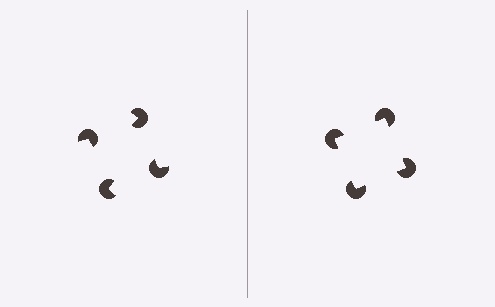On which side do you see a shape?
An illusory square appears on the right side. On the left side the wedge cuts are rotated, so no coherent shape forms.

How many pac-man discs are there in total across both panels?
8 — 4 on each side.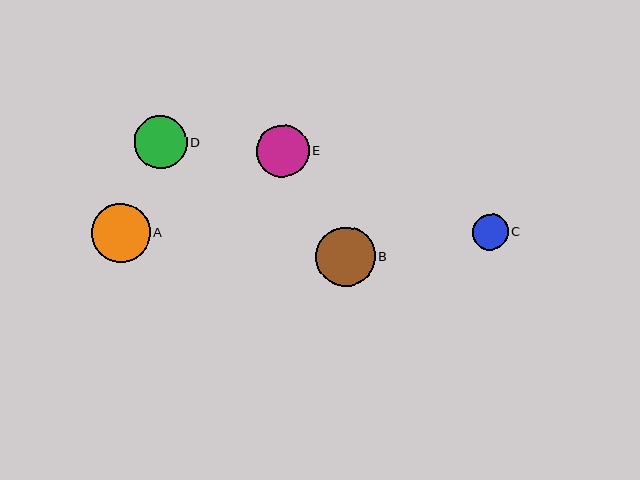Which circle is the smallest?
Circle C is the smallest with a size of approximately 36 pixels.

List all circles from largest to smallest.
From largest to smallest: B, A, D, E, C.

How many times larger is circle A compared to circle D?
Circle A is approximately 1.1 times the size of circle D.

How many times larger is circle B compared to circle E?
Circle B is approximately 1.1 times the size of circle E.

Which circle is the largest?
Circle B is the largest with a size of approximately 60 pixels.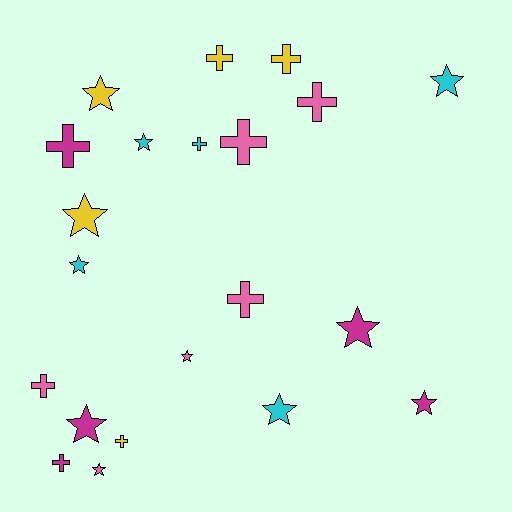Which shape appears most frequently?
Star, with 11 objects.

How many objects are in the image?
There are 21 objects.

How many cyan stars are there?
There are 4 cyan stars.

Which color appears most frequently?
Pink, with 6 objects.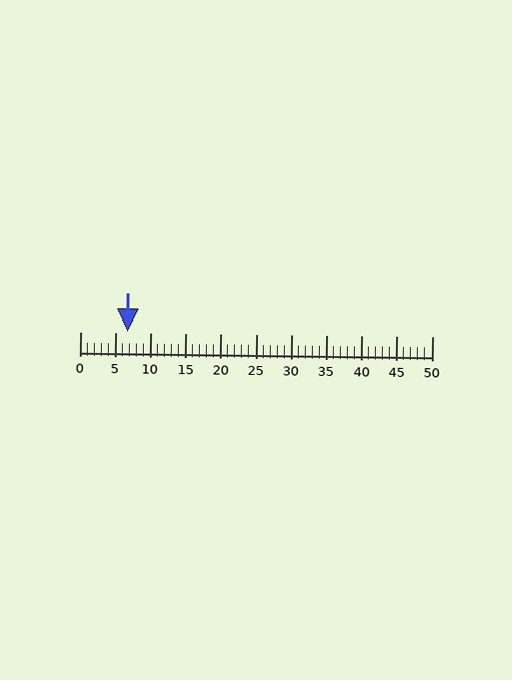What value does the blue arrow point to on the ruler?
The blue arrow points to approximately 7.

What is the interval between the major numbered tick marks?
The major tick marks are spaced 5 units apart.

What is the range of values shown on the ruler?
The ruler shows values from 0 to 50.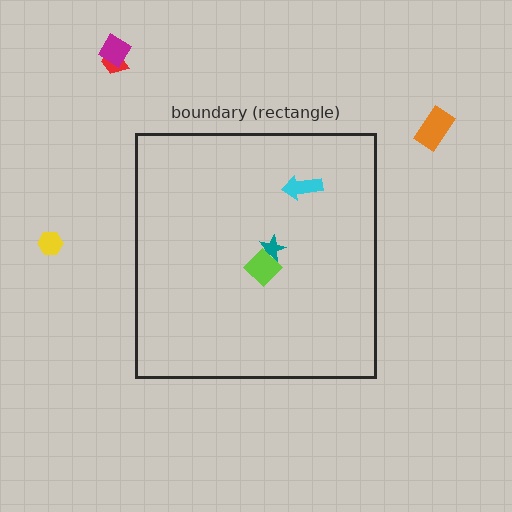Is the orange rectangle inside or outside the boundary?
Outside.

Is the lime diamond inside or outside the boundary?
Inside.